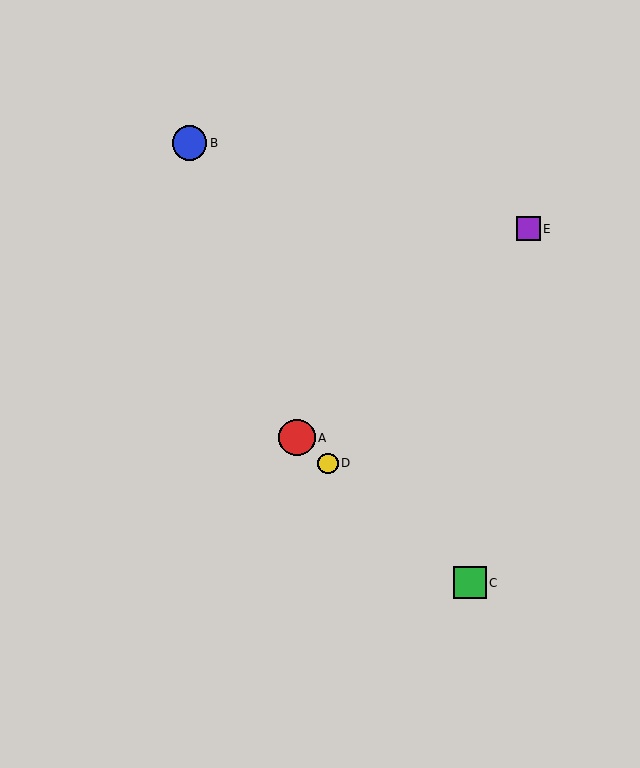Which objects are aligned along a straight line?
Objects A, C, D are aligned along a straight line.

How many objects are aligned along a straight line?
3 objects (A, C, D) are aligned along a straight line.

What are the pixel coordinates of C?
Object C is at (470, 583).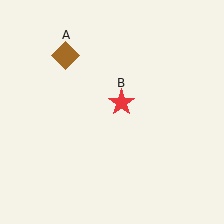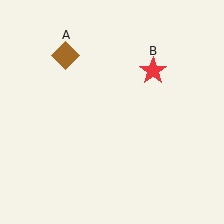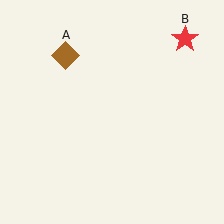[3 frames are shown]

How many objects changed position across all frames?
1 object changed position: red star (object B).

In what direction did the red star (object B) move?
The red star (object B) moved up and to the right.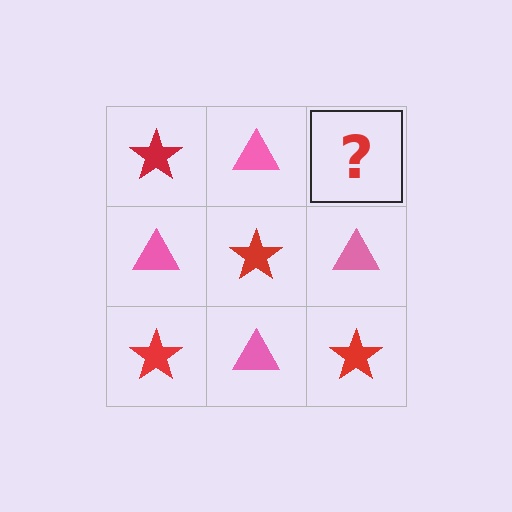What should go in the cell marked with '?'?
The missing cell should contain a red star.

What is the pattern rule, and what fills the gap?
The rule is that it alternates red star and pink triangle in a checkerboard pattern. The gap should be filled with a red star.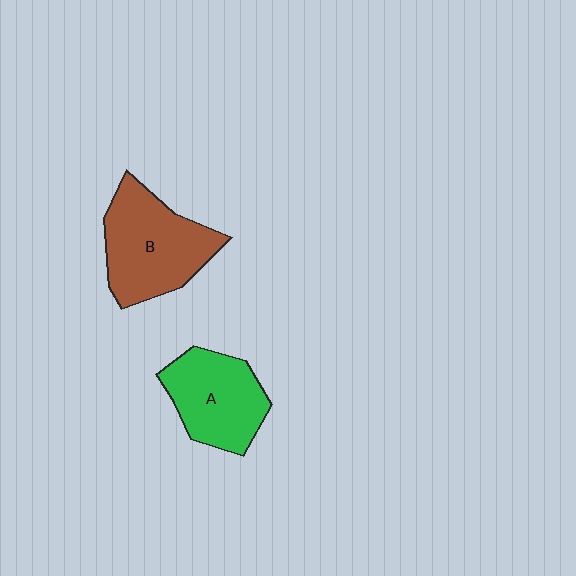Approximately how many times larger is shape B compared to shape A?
Approximately 1.2 times.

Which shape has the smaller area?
Shape A (green).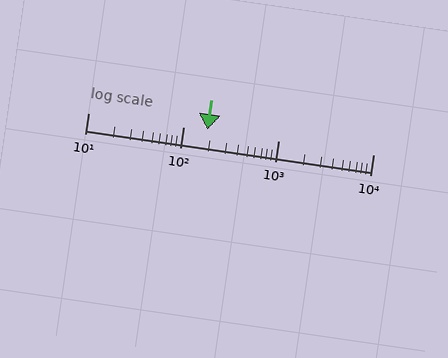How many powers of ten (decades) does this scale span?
The scale spans 3 decades, from 10 to 10000.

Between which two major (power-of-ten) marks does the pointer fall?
The pointer is between 100 and 1000.